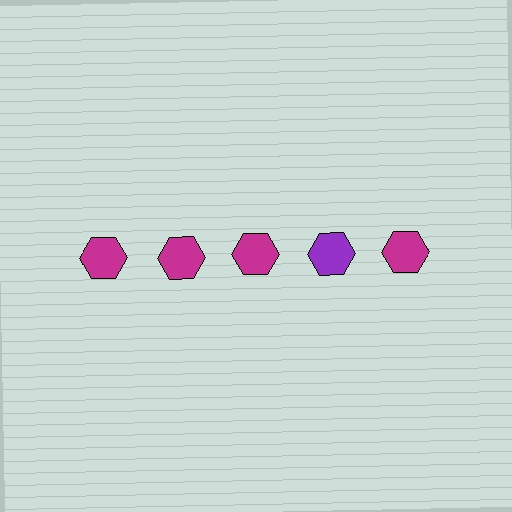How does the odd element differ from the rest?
It has a different color: purple instead of magenta.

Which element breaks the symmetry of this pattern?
The purple hexagon in the top row, second from right column breaks the symmetry. All other shapes are magenta hexagons.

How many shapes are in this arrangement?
There are 5 shapes arranged in a grid pattern.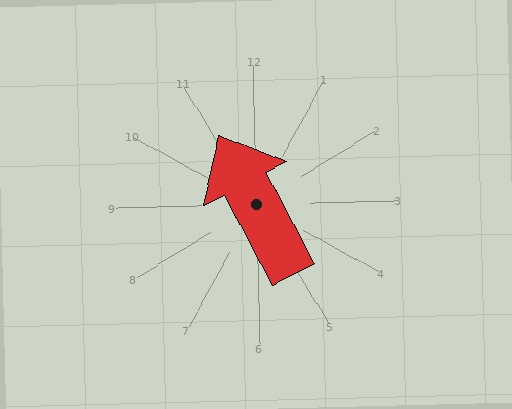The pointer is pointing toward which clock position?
Roughly 11 o'clock.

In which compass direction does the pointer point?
Northwest.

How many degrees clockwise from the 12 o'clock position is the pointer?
Approximately 333 degrees.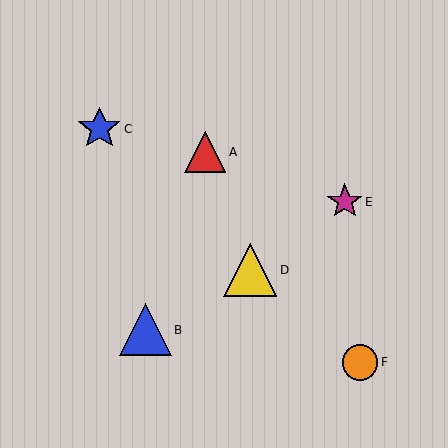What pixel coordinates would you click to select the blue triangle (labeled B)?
Click at (145, 330) to select the blue triangle B.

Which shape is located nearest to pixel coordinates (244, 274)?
The yellow triangle (labeled D) at (250, 270) is nearest to that location.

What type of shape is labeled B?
Shape B is a blue triangle.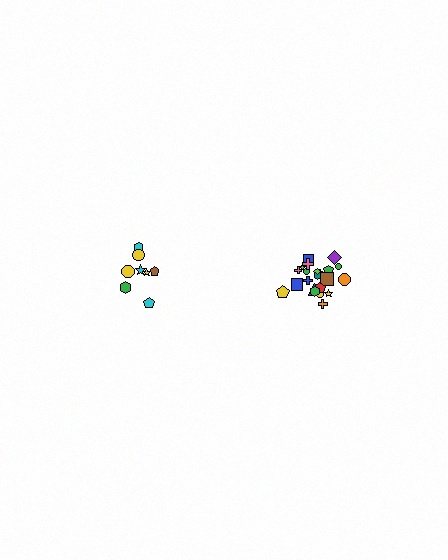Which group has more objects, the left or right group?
The right group.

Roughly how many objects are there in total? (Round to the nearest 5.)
Roughly 30 objects in total.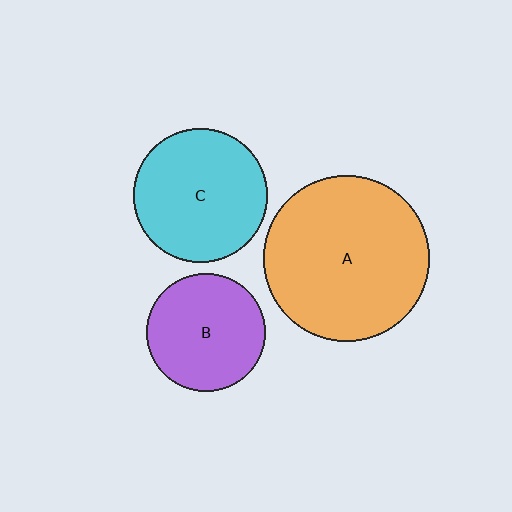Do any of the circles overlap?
No, none of the circles overlap.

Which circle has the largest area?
Circle A (orange).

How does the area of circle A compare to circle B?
Approximately 2.0 times.